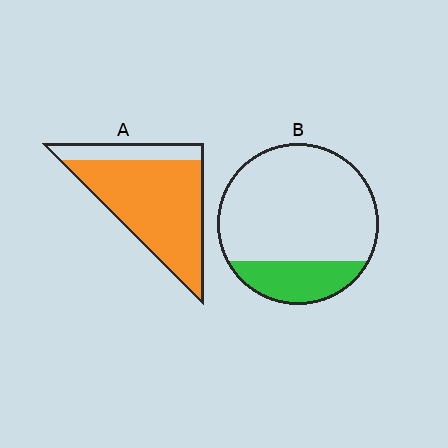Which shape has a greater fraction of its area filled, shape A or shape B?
Shape A.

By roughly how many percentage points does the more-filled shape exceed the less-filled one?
By roughly 60 percentage points (A over B).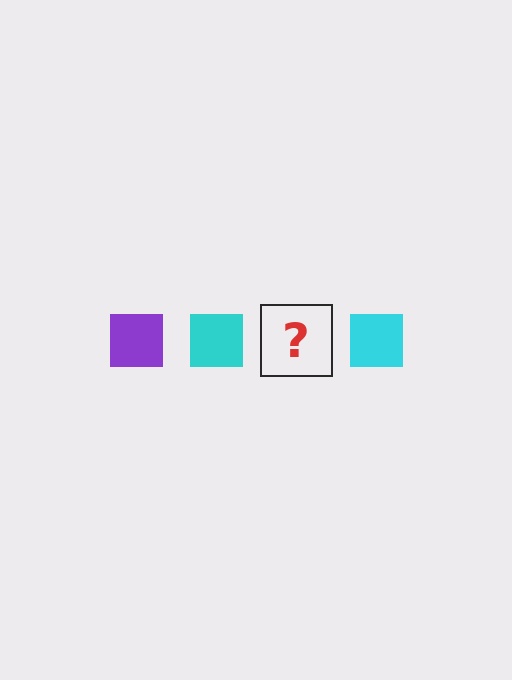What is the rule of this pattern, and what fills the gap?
The rule is that the pattern cycles through purple, cyan squares. The gap should be filled with a purple square.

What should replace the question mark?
The question mark should be replaced with a purple square.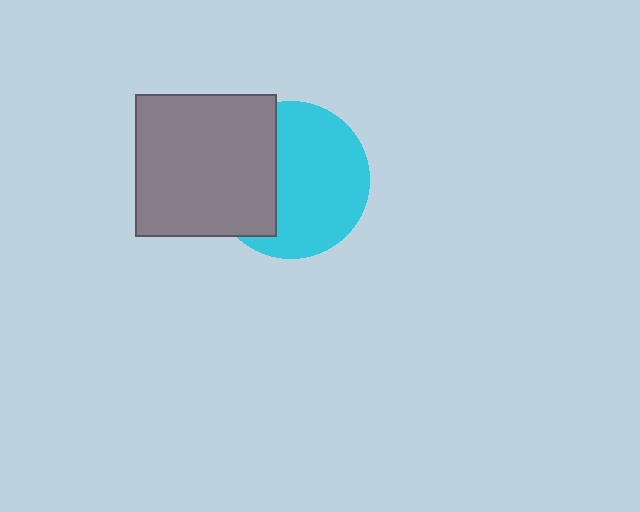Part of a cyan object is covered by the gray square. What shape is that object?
It is a circle.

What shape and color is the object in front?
The object in front is a gray square.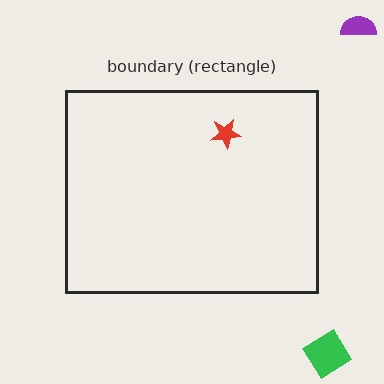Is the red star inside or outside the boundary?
Inside.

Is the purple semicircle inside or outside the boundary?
Outside.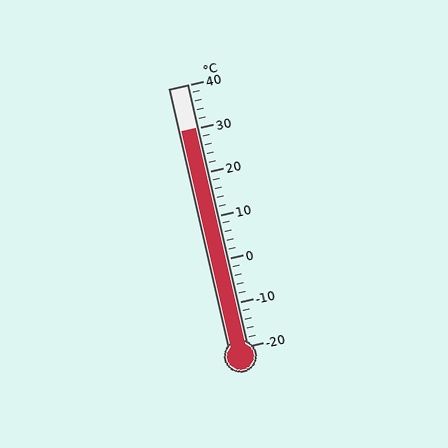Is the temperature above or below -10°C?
The temperature is above -10°C.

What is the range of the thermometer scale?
The thermometer scale ranges from -20°C to 40°C.